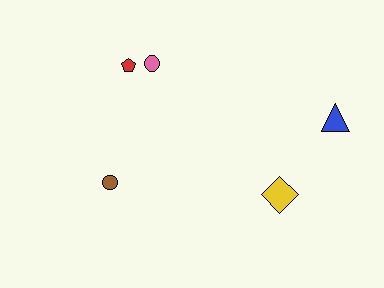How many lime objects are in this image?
There are no lime objects.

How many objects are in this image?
There are 5 objects.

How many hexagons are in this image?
There are no hexagons.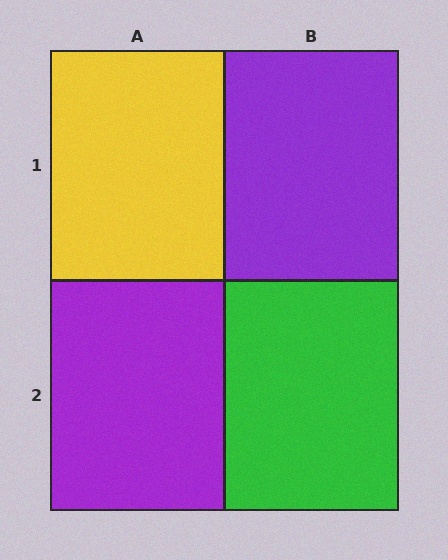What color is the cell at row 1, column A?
Yellow.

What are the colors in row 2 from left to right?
Purple, green.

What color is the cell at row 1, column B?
Purple.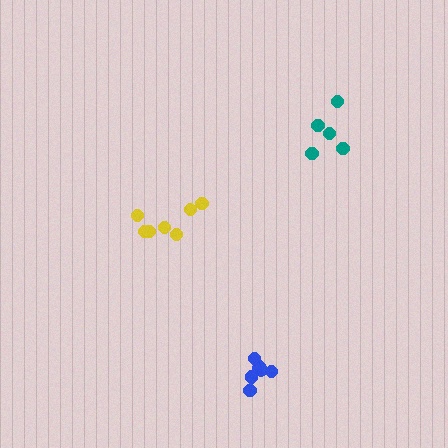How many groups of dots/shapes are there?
There are 3 groups.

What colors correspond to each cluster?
The clusters are colored: teal, blue, yellow.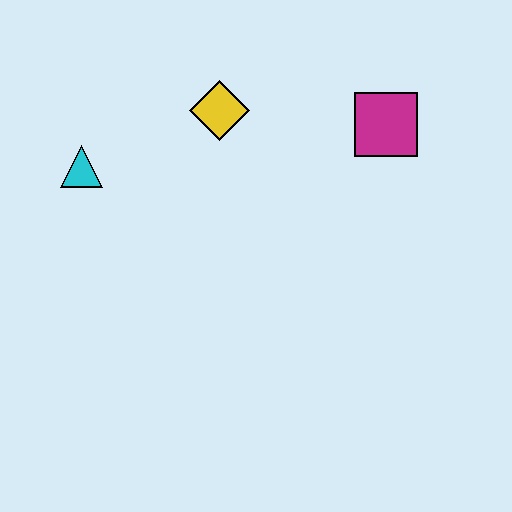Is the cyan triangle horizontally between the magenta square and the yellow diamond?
No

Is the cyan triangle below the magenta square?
Yes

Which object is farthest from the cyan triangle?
The magenta square is farthest from the cyan triangle.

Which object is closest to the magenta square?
The yellow diamond is closest to the magenta square.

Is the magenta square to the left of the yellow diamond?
No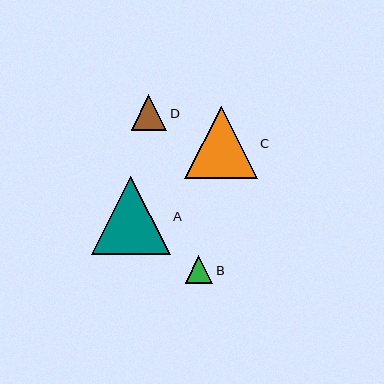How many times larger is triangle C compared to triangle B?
Triangle C is approximately 2.6 times the size of triangle B.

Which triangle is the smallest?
Triangle B is the smallest with a size of approximately 28 pixels.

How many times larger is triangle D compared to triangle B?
Triangle D is approximately 1.3 times the size of triangle B.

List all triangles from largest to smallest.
From largest to smallest: A, C, D, B.